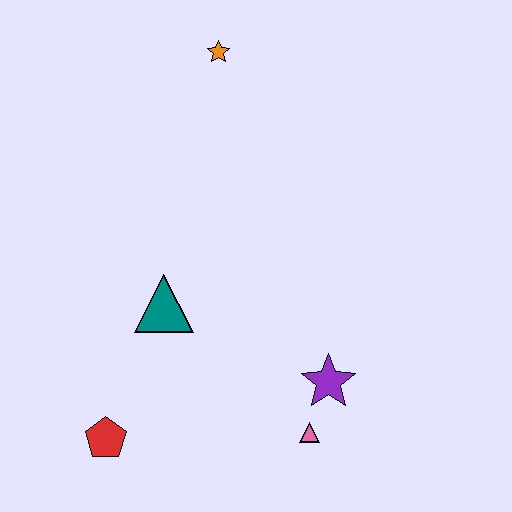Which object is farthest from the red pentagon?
The orange star is farthest from the red pentagon.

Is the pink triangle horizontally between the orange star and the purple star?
Yes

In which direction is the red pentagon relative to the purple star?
The red pentagon is to the left of the purple star.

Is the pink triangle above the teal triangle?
No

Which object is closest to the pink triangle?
The purple star is closest to the pink triangle.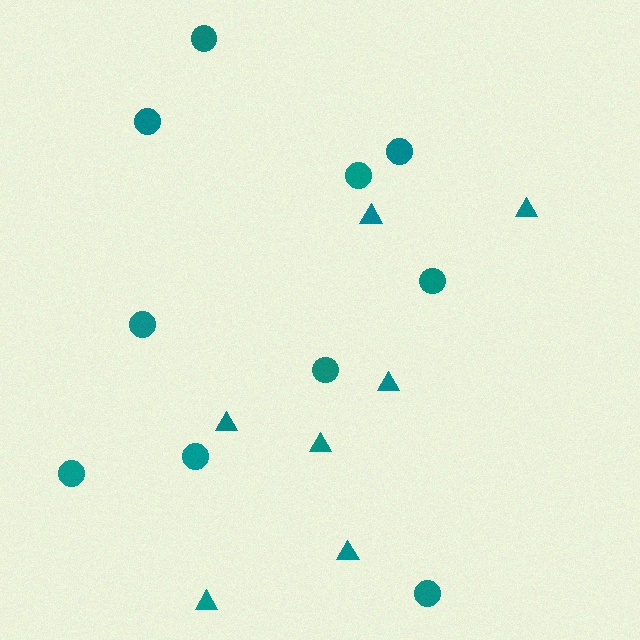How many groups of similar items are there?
There are 2 groups: one group of triangles (7) and one group of circles (10).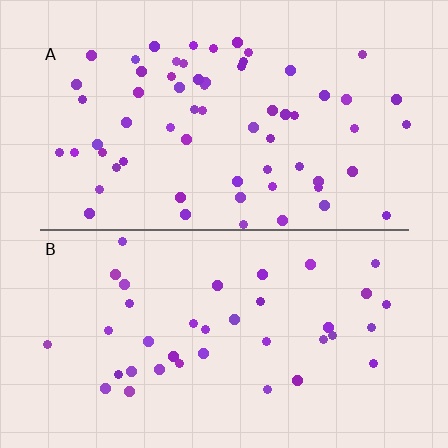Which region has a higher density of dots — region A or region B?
A (the top).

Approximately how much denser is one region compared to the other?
Approximately 1.7× — region A over region B.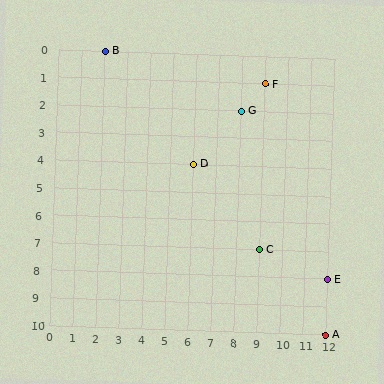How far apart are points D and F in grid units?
Points D and F are 3 columns and 3 rows apart (about 4.2 grid units diagonally).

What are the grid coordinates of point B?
Point B is at grid coordinates (2, 0).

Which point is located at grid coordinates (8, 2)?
Point G is at (8, 2).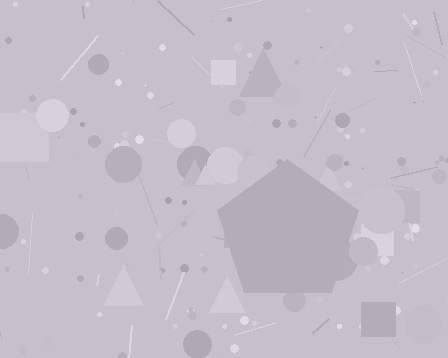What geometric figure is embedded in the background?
A pentagon is embedded in the background.